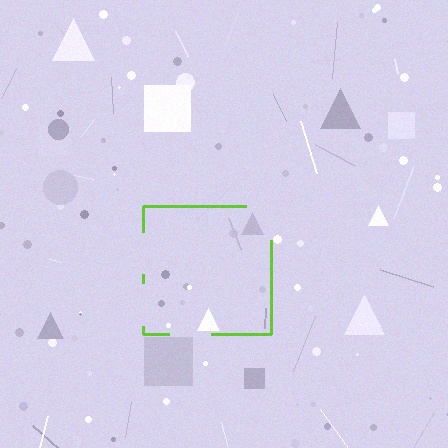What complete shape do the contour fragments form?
The contour fragments form a square.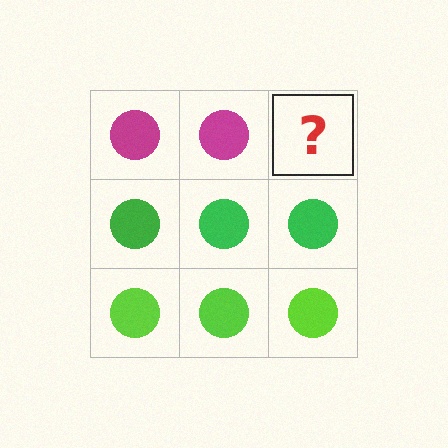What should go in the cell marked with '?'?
The missing cell should contain a magenta circle.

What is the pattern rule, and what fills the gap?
The rule is that each row has a consistent color. The gap should be filled with a magenta circle.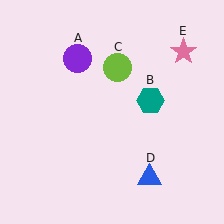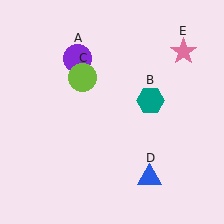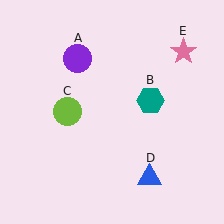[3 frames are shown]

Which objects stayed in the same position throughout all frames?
Purple circle (object A) and teal hexagon (object B) and blue triangle (object D) and pink star (object E) remained stationary.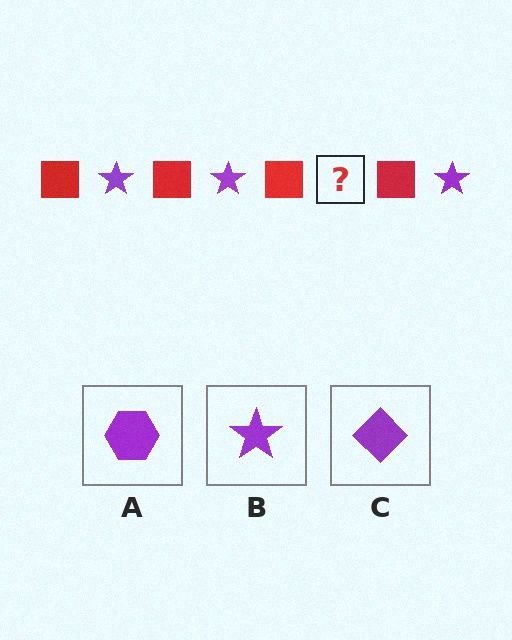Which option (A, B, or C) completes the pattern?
B.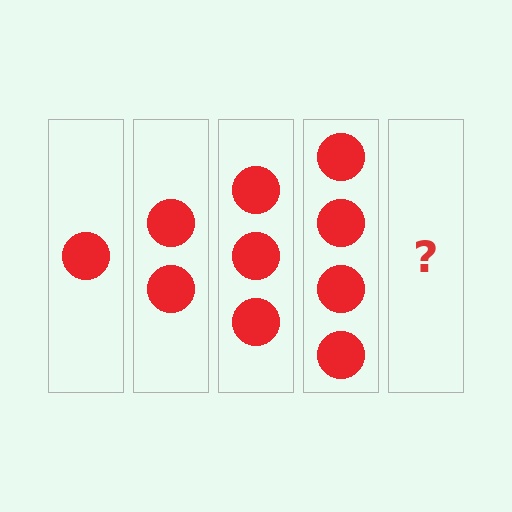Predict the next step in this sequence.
The next step is 5 circles.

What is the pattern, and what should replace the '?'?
The pattern is that each step adds one more circle. The '?' should be 5 circles.